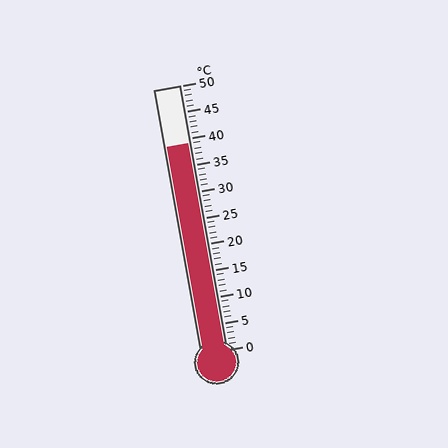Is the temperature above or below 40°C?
The temperature is below 40°C.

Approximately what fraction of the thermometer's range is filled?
The thermometer is filled to approximately 80% of its range.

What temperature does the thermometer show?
The thermometer shows approximately 39°C.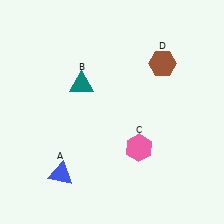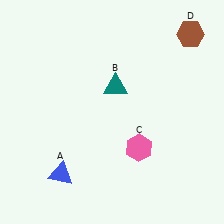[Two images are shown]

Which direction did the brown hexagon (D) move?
The brown hexagon (D) moved up.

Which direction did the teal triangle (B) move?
The teal triangle (B) moved right.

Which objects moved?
The objects that moved are: the teal triangle (B), the brown hexagon (D).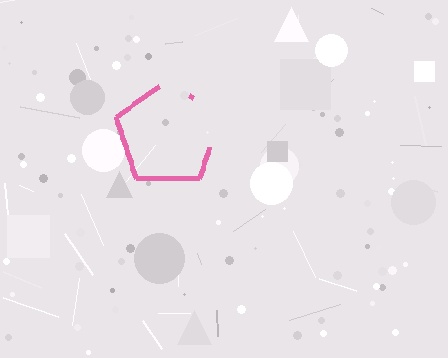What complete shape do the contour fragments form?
The contour fragments form a pentagon.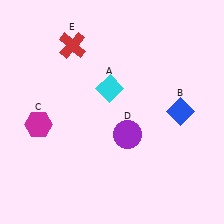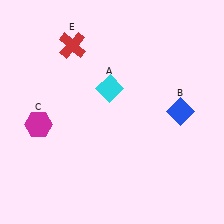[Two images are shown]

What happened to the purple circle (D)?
The purple circle (D) was removed in Image 2. It was in the bottom-right area of Image 1.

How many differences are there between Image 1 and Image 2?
There is 1 difference between the two images.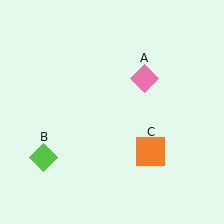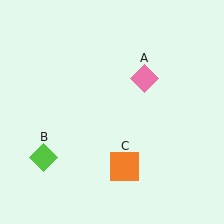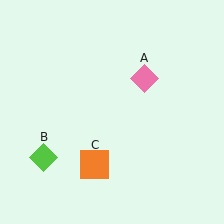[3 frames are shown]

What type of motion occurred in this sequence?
The orange square (object C) rotated clockwise around the center of the scene.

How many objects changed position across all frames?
1 object changed position: orange square (object C).